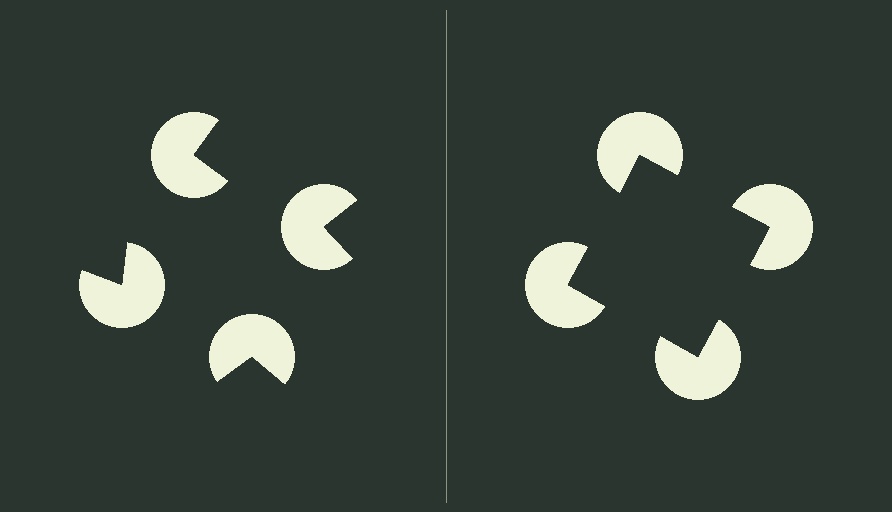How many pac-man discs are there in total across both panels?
8 — 4 on each side.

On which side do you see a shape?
An illusory square appears on the right side. On the left side the wedge cuts are rotated, so no coherent shape forms.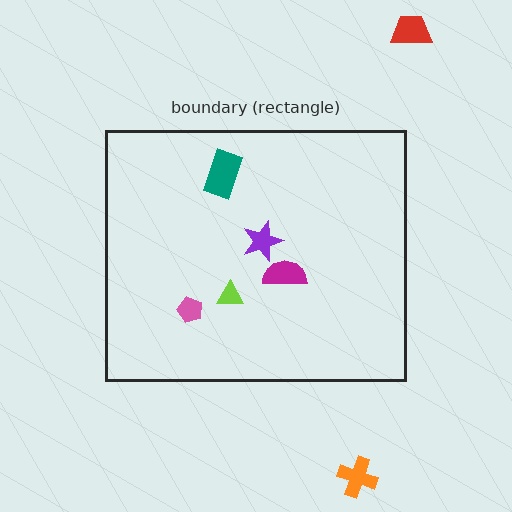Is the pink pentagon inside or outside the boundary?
Inside.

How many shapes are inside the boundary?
5 inside, 2 outside.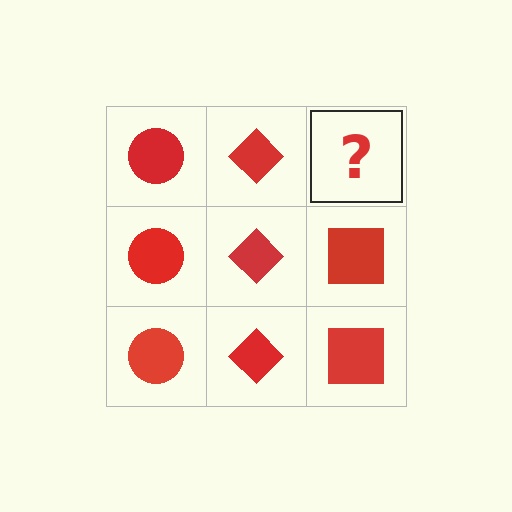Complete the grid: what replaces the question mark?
The question mark should be replaced with a red square.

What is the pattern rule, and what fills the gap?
The rule is that each column has a consistent shape. The gap should be filled with a red square.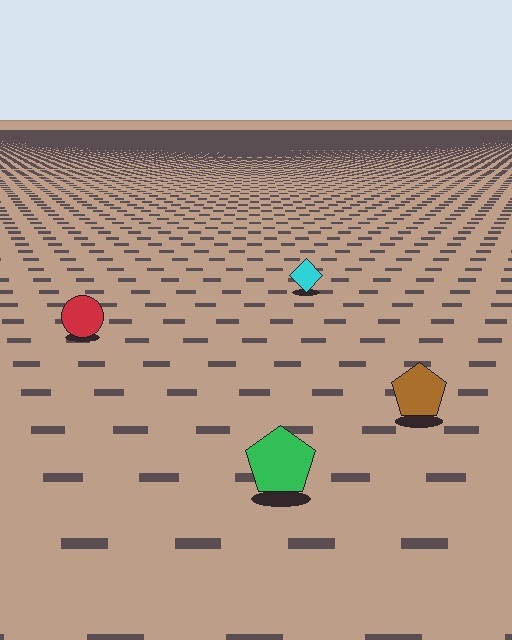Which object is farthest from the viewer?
The cyan diamond is farthest from the viewer. It appears smaller and the ground texture around it is denser.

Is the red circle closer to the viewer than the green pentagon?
No. The green pentagon is closer — you can tell from the texture gradient: the ground texture is coarser near it.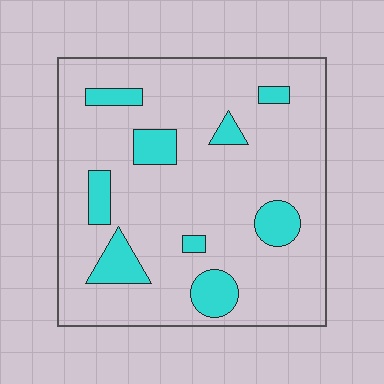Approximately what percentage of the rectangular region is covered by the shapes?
Approximately 15%.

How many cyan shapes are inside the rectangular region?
9.